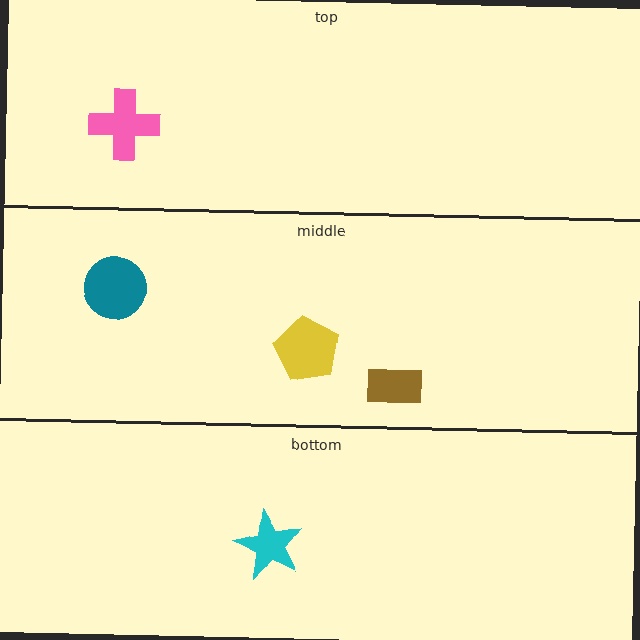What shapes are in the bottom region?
The cyan star.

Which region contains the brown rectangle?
The middle region.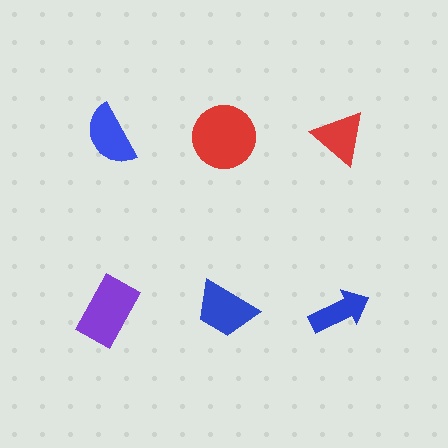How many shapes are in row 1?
3 shapes.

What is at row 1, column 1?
A blue semicircle.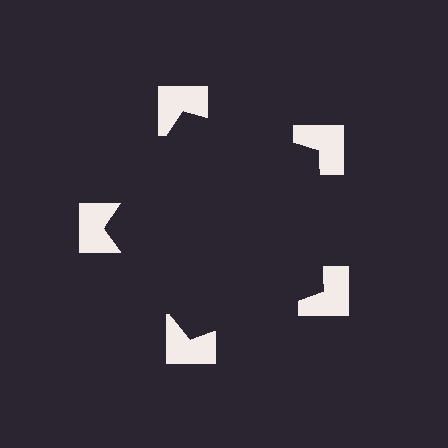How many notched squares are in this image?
There are 5 — one at each vertex of the illusory pentagon.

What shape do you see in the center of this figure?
An illusory pentagon — its edges are inferred from the aligned wedge cuts in the notched squares, not physically drawn.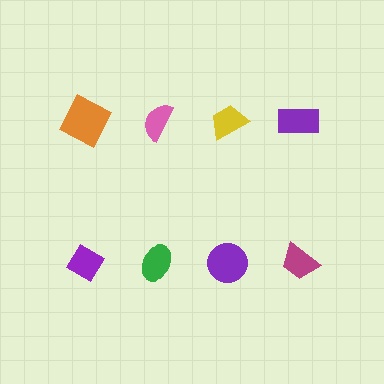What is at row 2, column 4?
A magenta trapezoid.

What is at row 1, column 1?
An orange square.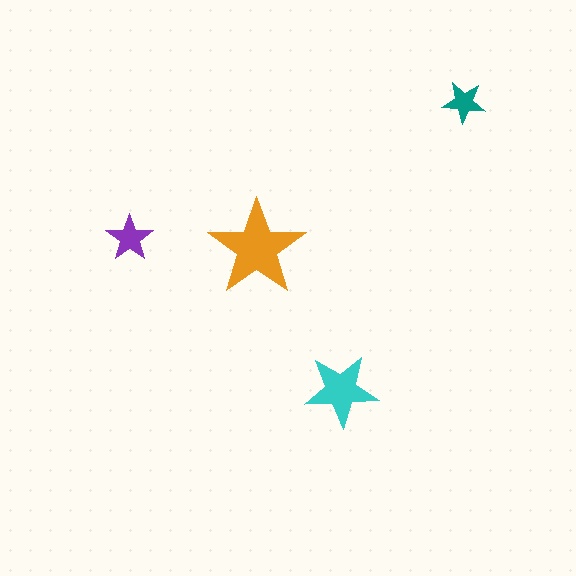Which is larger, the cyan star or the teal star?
The cyan one.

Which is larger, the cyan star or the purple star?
The cyan one.